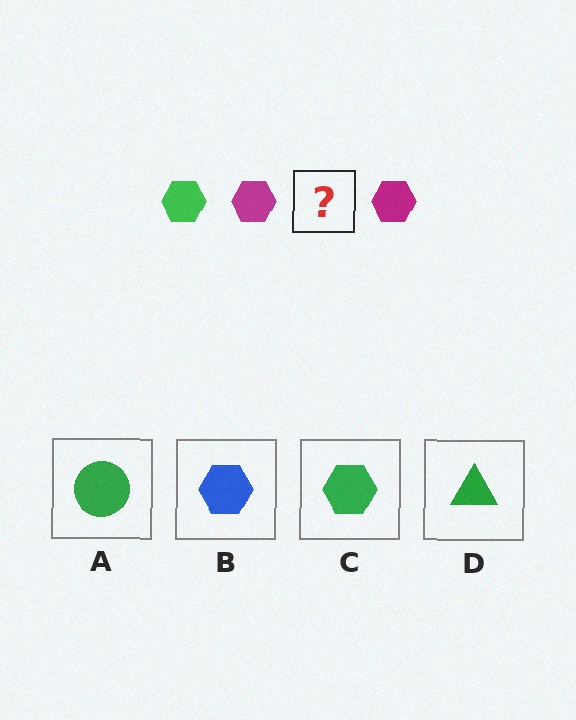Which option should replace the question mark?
Option C.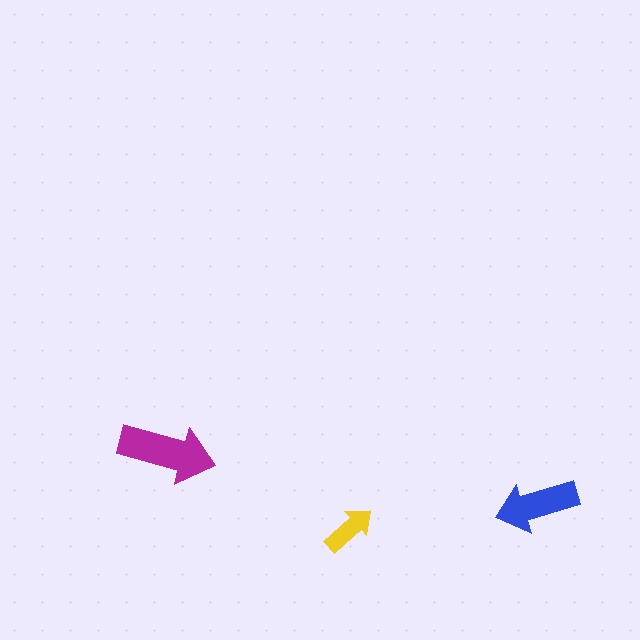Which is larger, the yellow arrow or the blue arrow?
The blue one.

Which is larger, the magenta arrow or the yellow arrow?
The magenta one.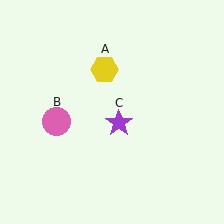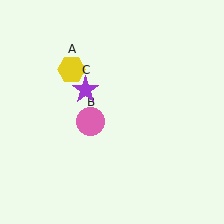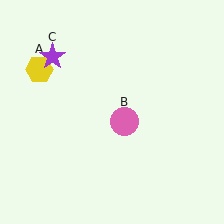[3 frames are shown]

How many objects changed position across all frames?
3 objects changed position: yellow hexagon (object A), pink circle (object B), purple star (object C).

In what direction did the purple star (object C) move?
The purple star (object C) moved up and to the left.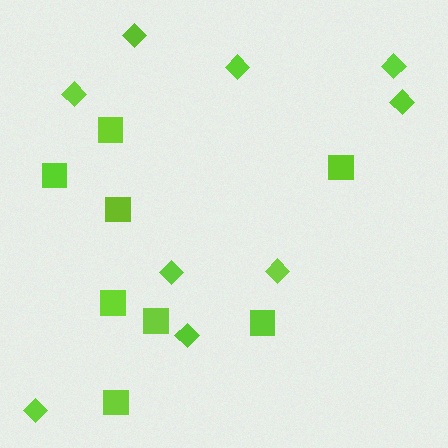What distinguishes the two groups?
There are 2 groups: one group of diamonds (9) and one group of squares (8).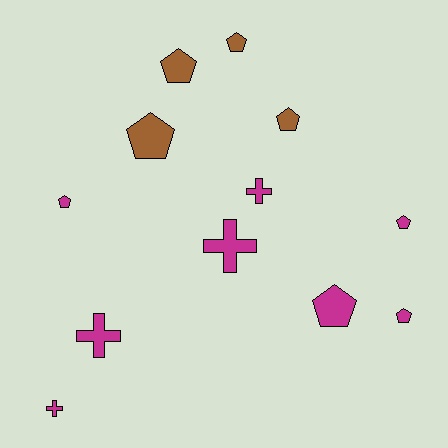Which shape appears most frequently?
Pentagon, with 8 objects.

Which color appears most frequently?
Magenta, with 8 objects.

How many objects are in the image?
There are 12 objects.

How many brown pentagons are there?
There are 4 brown pentagons.